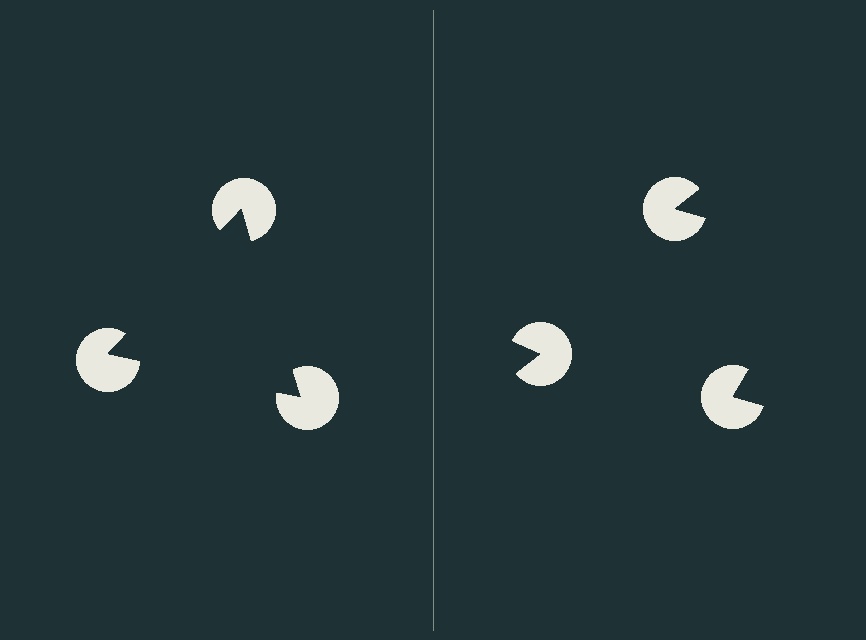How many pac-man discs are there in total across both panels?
6 — 3 on each side.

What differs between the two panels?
The pac-man discs are positioned identically on both sides; only the wedge orientations differ. On the left they align to a triangle; on the right they are misaligned.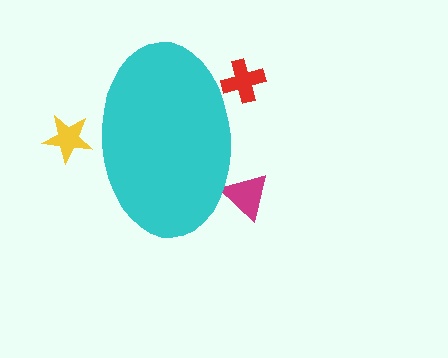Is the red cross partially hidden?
Yes, the red cross is partially hidden behind the cyan ellipse.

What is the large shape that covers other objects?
A cyan ellipse.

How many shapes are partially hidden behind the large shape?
3 shapes are partially hidden.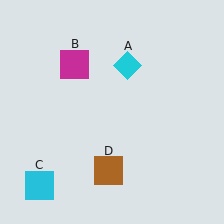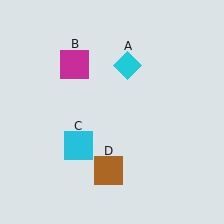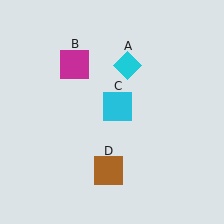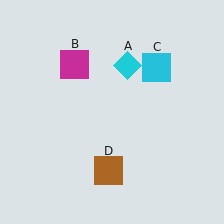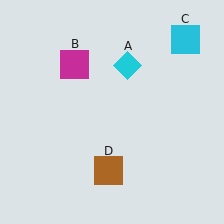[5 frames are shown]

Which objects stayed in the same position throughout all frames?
Cyan diamond (object A) and magenta square (object B) and brown square (object D) remained stationary.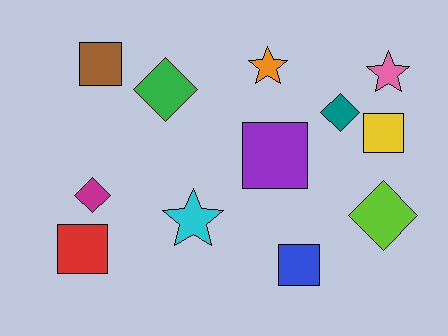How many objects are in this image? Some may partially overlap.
There are 12 objects.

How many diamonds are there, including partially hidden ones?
There are 4 diamonds.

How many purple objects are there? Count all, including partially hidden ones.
There is 1 purple object.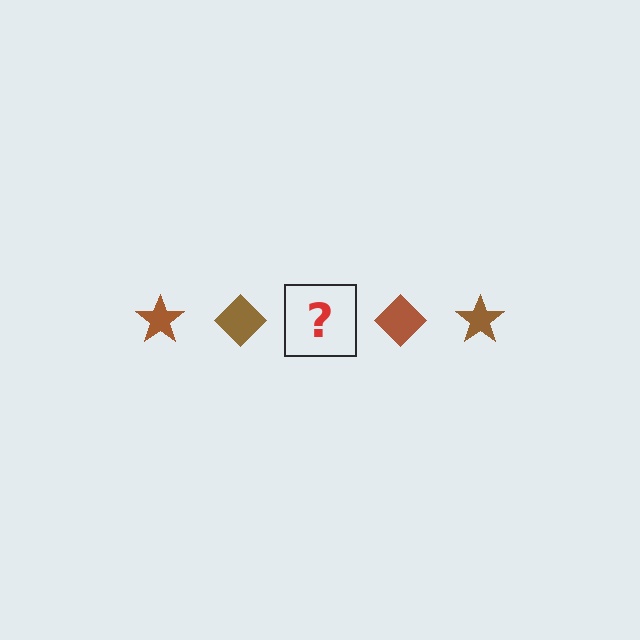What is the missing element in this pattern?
The missing element is a brown star.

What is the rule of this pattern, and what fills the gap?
The rule is that the pattern cycles through star, diamond shapes in brown. The gap should be filled with a brown star.